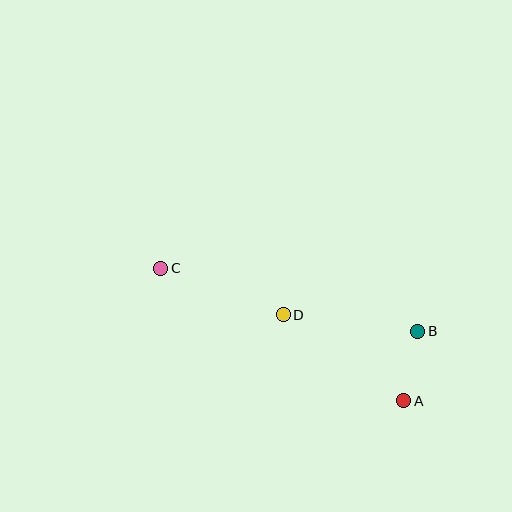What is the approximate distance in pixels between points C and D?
The distance between C and D is approximately 131 pixels.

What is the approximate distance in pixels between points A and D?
The distance between A and D is approximately 148 pixels.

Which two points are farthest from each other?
Points A and C are farthest from each other.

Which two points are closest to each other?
Points A and B are closest to each other.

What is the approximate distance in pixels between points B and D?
The distance between B and D is approximately 136 pixels.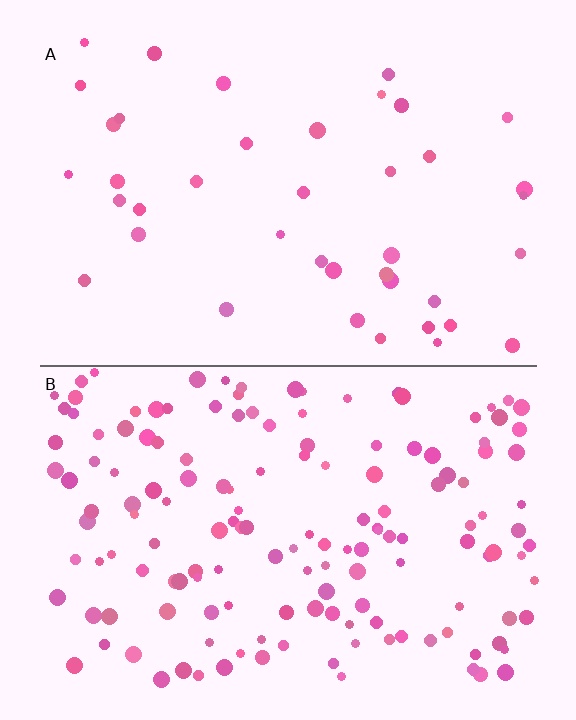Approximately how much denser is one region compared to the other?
Approximately 3.8× — region B over region A.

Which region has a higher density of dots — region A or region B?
B (the bottom).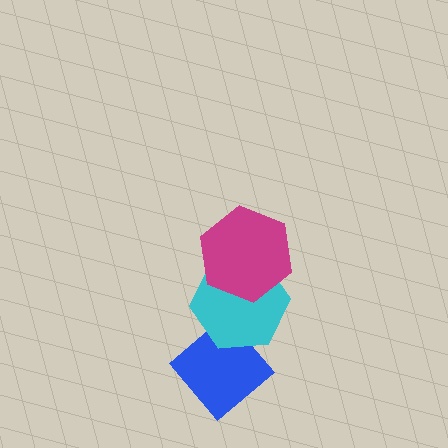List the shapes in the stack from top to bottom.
From top to bottom: the magenta hexagon, the cyan hexagon, the blue diamond.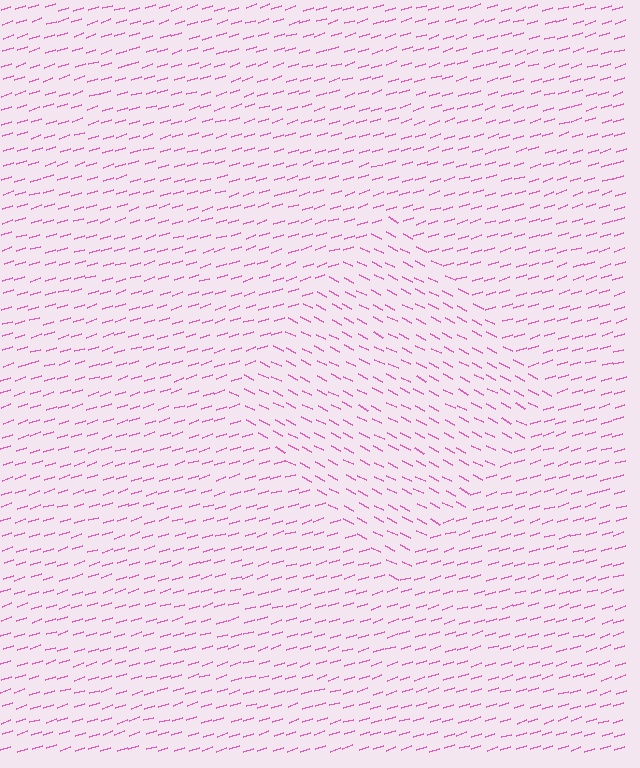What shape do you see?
I see a diamond.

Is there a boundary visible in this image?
Yes, there is a texture boundary formed by a change in line orientation.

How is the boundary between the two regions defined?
The boundary is defined purely by a change in line orientation (approximately 45 degrees difference). All lines are the same color and thickness.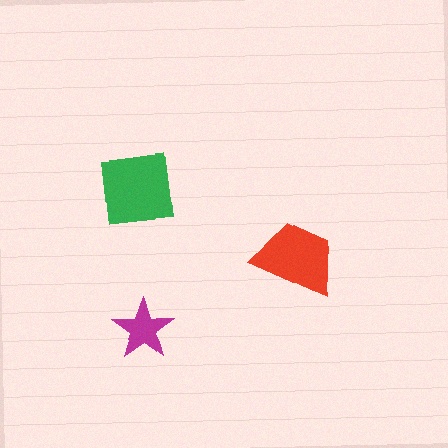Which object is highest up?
The green square is topmost.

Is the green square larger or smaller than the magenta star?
Larger.